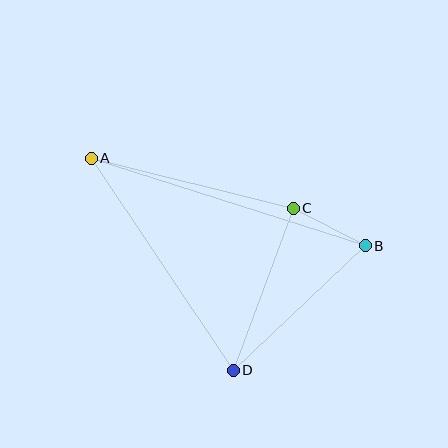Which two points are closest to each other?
Points B and C are closest to each other.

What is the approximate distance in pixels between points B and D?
The distance between B and D is approximately 181 pixels.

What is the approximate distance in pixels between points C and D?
The distance between C and D is approximately 173 pixels.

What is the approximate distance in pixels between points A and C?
The distance between A and C is approximately 208 pixels.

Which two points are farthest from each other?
Points A and B are farthest from each other.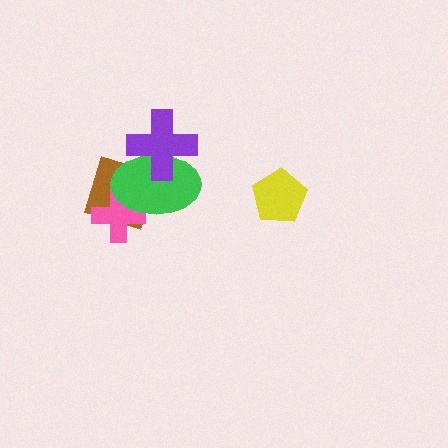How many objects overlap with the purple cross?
2 objects overlap with the purple cross.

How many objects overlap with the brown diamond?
3 objects overlap with the brown diamond.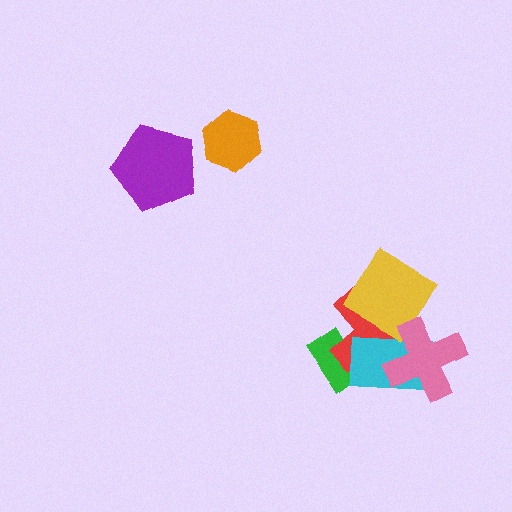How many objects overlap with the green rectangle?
2 objects overlap with the green rectangle.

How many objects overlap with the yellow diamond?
1 object overlaps with the yellow diamond.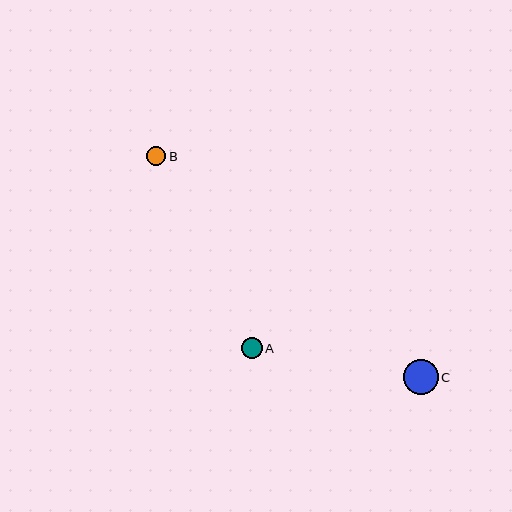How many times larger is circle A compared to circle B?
Circle A is approximately 1.1 times the size of circle B.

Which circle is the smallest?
Circle B is the smallest with a size of approximately 19 pixels.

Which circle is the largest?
Circle C is the largest with a size of approximately 35 pixels.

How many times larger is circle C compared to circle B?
Circle C is approximately 1.8 times the size of circle B.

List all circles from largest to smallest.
From largest to smallest: C, A, B.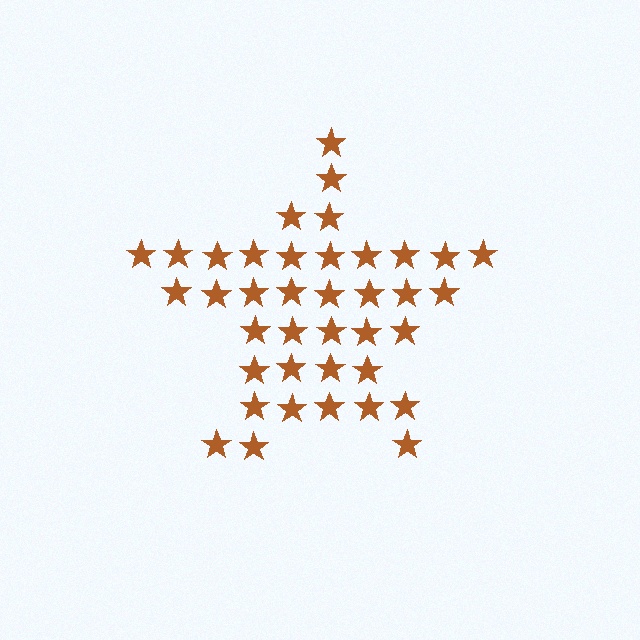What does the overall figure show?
The overall figure shows a star.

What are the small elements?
The small elements are stars.